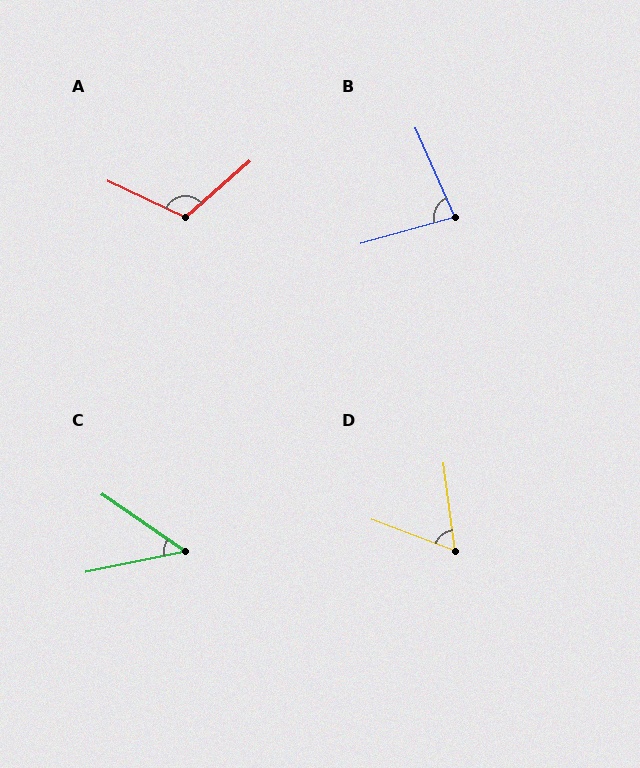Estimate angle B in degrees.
Approximately 82 degrees.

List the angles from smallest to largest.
C (46°), D (62°), B (82°), A (114°).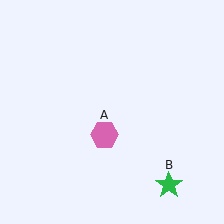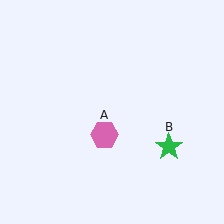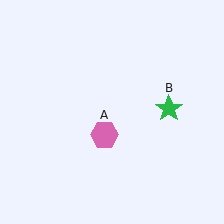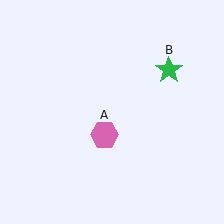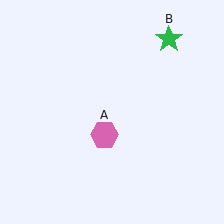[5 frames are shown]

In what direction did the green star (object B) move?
The green star (object B) moved up.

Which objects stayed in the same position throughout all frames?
Pink hexagon (object A) remained stationary.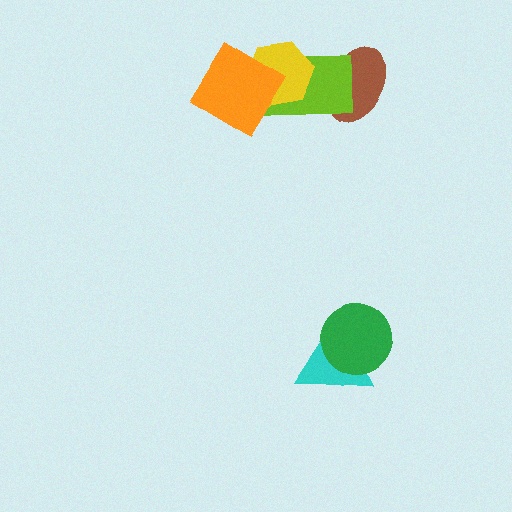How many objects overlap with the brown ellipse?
1 object overlaps with the brown ellipse.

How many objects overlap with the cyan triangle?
1 object overlaps with the cyan triangle.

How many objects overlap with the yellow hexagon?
2 objects overlap with the yellow hexagon.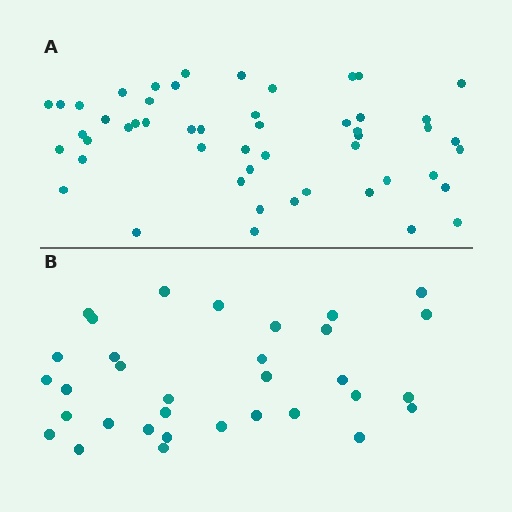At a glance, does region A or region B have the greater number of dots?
Region A (the top region) has more dots.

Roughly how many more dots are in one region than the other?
Region A has approximately 20 more dots than region B.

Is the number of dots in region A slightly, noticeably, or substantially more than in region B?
Region A has substantially more. The ratio is roughly 1.5 to 1.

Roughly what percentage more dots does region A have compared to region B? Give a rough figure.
About 55% more.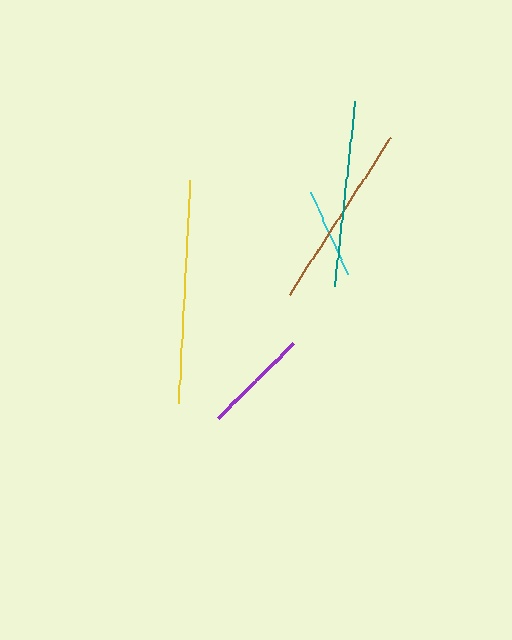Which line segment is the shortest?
The cyan line is the shortest at approximately 90 pixels.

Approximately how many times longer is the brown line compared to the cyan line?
The brown line is approximately 2.1 times the length of the cyan line.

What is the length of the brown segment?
The brown segment is approximately 186 pixels long.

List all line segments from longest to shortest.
From longest to shortest: yellow, brown, teal, purple, cyan.